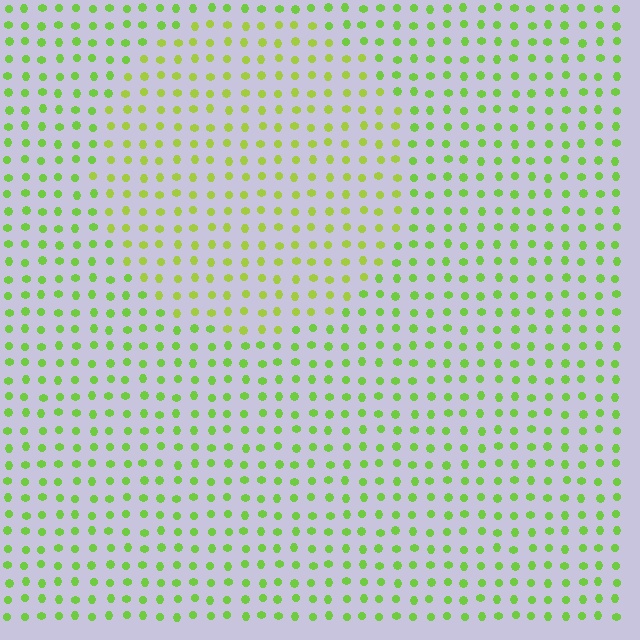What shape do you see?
I see a circle.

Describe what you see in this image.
The image is filled with small lime elements in a uniform arrangement. A circle-shaped region is visible where the elements are tinted to a slightly different hue, forming a subtle color boundary.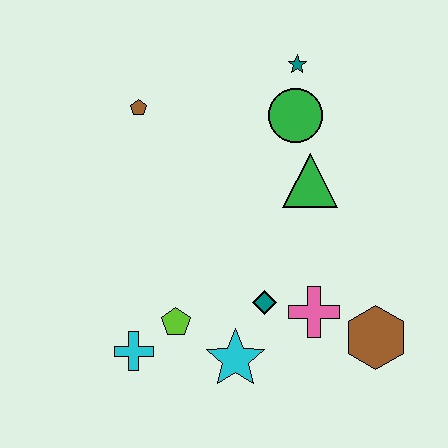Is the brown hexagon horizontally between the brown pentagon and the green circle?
No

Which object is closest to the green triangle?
The green circle is closest to the green triangle.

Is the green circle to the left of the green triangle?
Yes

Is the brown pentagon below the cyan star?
No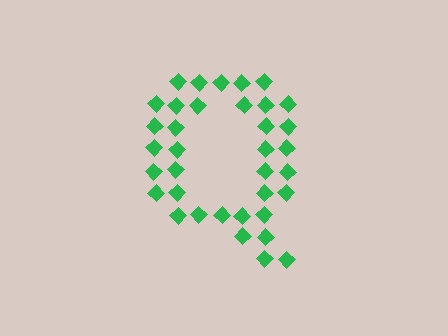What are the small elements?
The small elements are diamonds.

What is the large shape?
The large shape is the letter Q.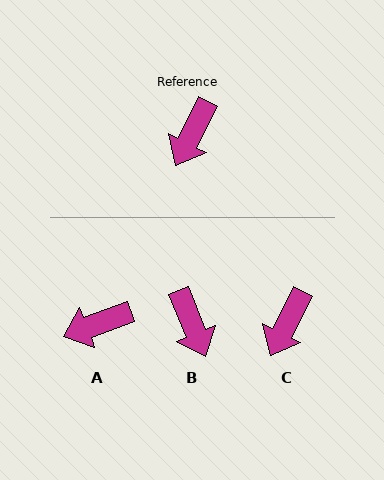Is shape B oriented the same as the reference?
No, it is off by about 49 degrees.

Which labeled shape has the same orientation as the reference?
C.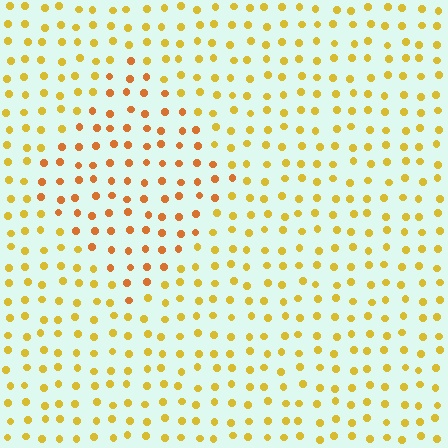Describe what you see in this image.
The image is filled with small yellow elements in a uniform arrangement. A diamond-shaped region is visible where the elements are tinted to a slightly different hue, forming a subtle color boundary.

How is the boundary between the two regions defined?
The boundary is defined purely by a slight shift in hue (about 26 degrees). Spacing, size, and orientation are identical on both sides.